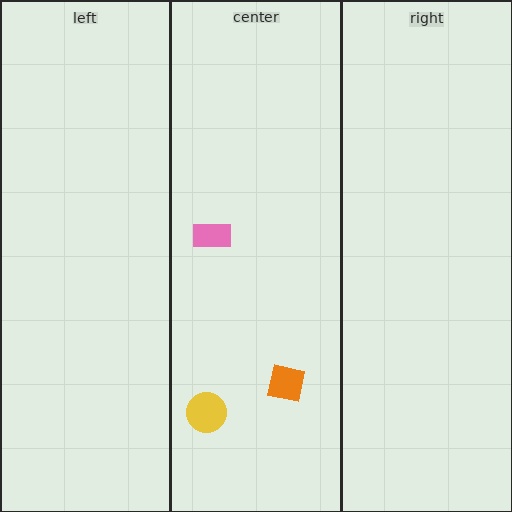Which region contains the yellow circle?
The center region.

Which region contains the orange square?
The center region.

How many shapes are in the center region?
3.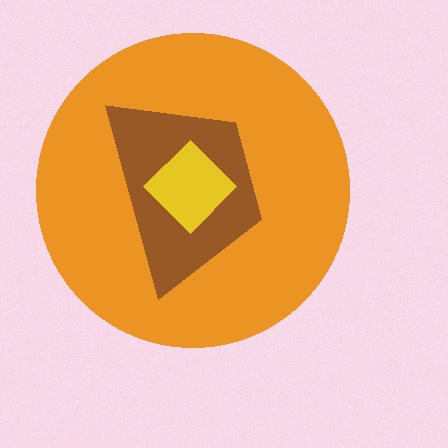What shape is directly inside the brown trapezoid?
The yellow diamond.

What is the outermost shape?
The orange circle.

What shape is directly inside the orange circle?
The brown trapezoid.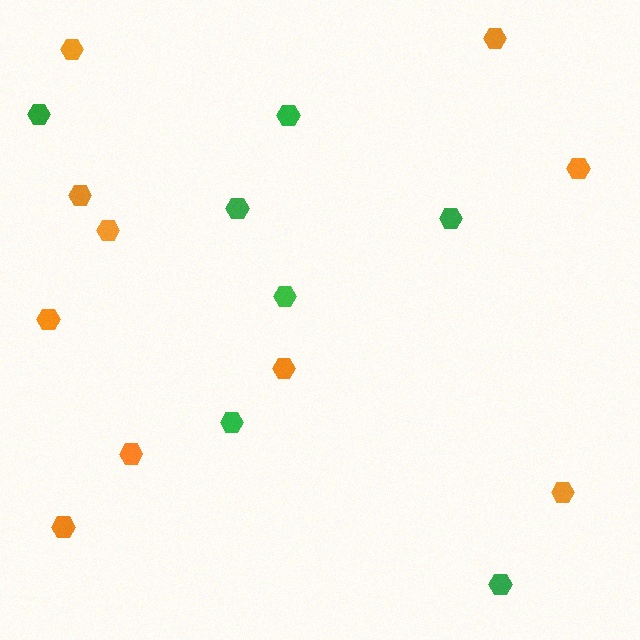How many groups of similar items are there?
There are 2 groups: one group of green hexagons (7) and one group of orange hexagons (10).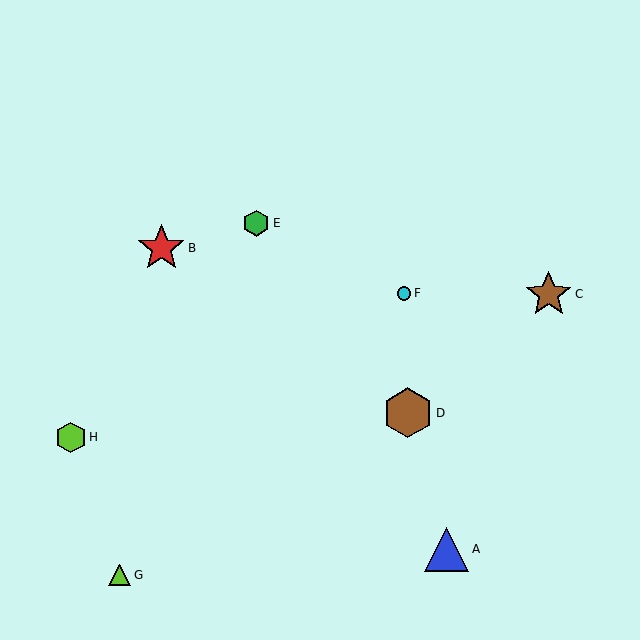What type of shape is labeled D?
Shape D is a brown hexagon.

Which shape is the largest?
The brown hexagon (labeled D) is the largest.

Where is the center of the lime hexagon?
The center of the lime hexagon is at (71, 437).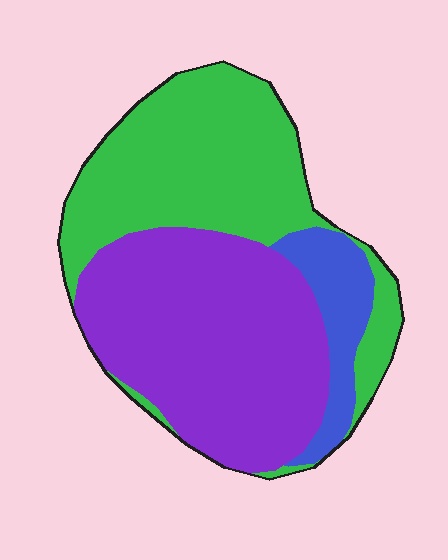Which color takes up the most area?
Purple, at roughly 50%.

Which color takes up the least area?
Blue, at roughly 10%.